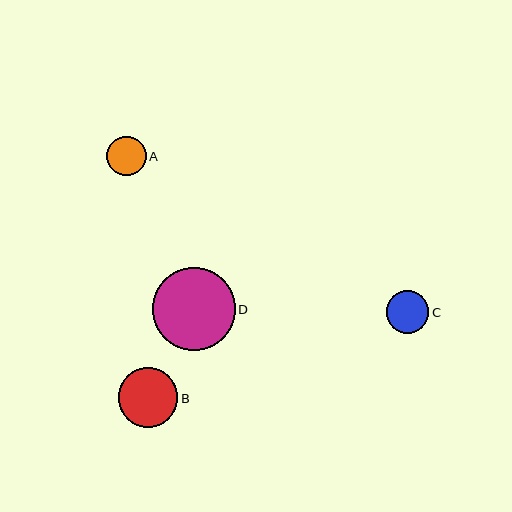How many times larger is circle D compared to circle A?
Circle D is approximately 2.1 times the size of circle A.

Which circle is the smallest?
Circle A is the smallest with a size of approximately 40 pixels.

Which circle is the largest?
Circle D is the largest with a size of approximately 83 pixels.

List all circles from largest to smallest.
From largest to smallest: D, B, C, A.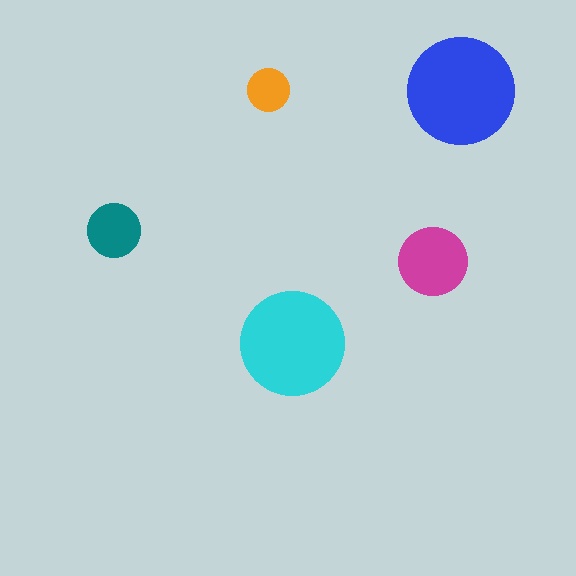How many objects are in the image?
There are 5 objects in the image.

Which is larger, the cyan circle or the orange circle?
The cyan one.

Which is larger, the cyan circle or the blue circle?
The blue one.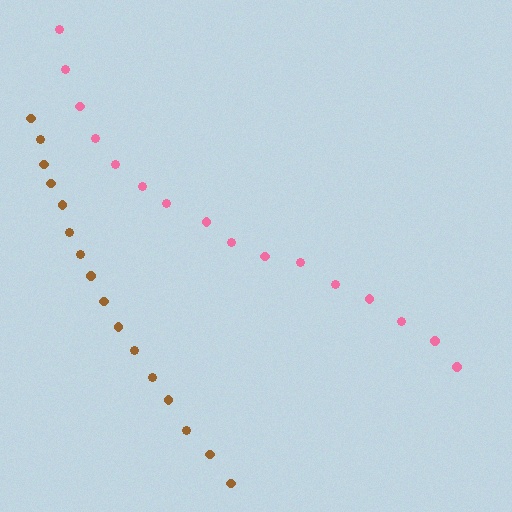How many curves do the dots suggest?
There are 2 distinct paths.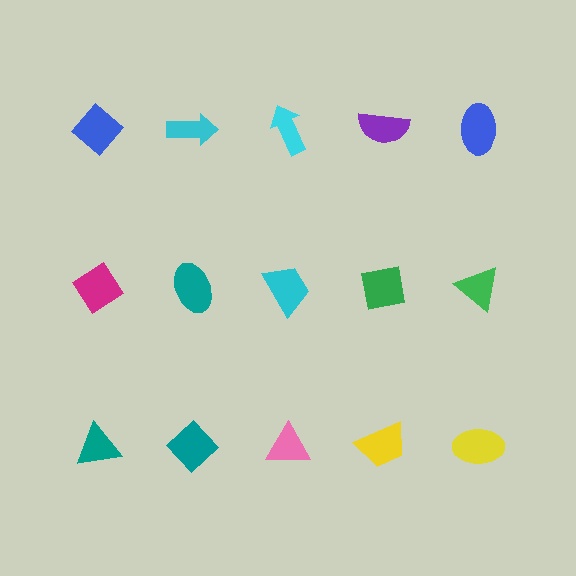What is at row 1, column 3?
A cyan arrow.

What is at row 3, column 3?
A pink triangle.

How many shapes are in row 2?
5 shapes.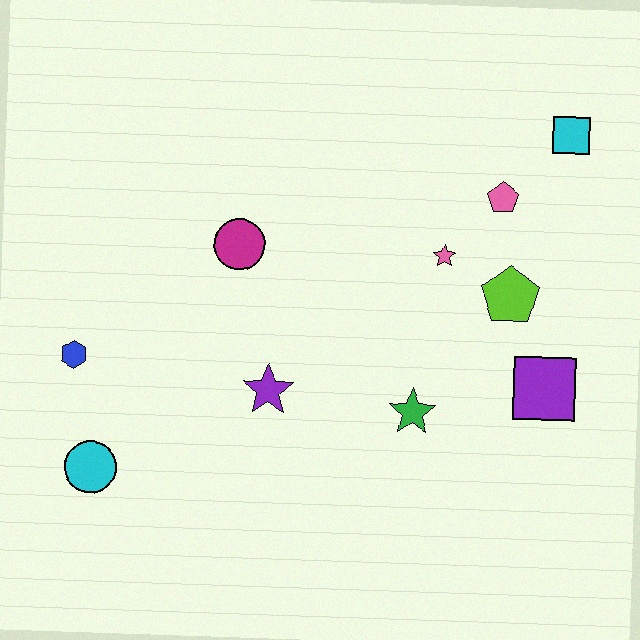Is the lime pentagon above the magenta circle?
No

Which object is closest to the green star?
The purple square is closest to the green star.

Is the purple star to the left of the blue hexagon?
No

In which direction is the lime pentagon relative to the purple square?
The lime pentagon is above the purple square.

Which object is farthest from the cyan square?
The cyan circle is farthest from the cyan square.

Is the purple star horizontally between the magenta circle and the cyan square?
Yes